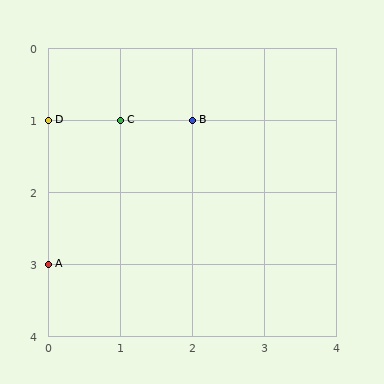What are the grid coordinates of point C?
Point C is at grid coordinates (1, 1).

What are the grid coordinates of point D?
Point D is at grid coordinates (0, 1).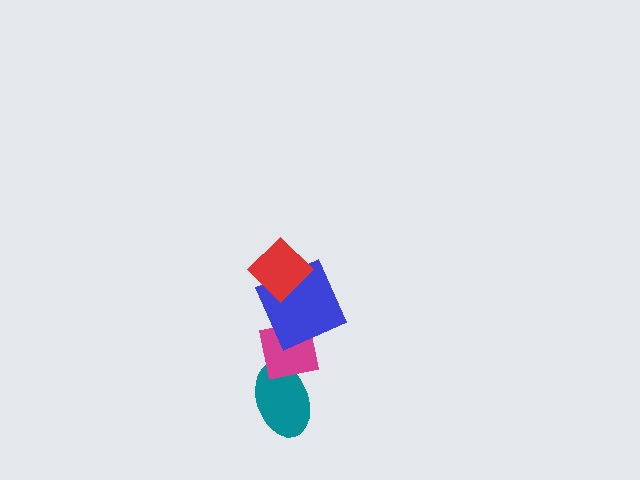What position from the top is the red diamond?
The red diamond is 1st from the top.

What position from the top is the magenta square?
The magenta square is 3rd from the top.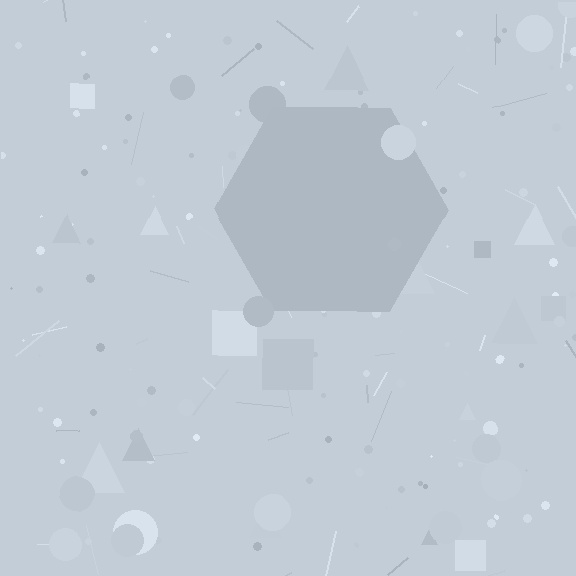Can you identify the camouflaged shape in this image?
The camouflaged shape is a hexagon.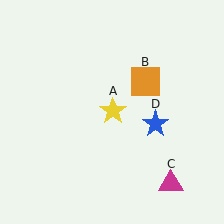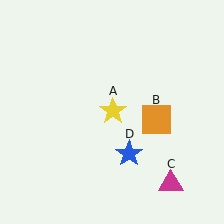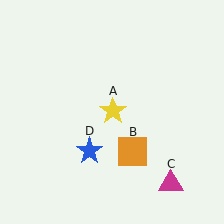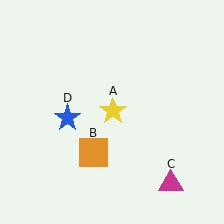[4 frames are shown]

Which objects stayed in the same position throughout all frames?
Yellow star (object A) and magenta triangle (object C) remained stationary.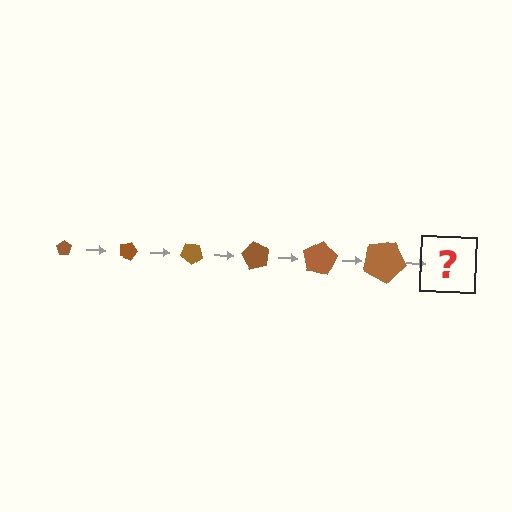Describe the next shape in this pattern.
It should be a pentagon, larger than the previous one and rotated 120 degrees from the start.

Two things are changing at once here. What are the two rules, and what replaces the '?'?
The two rules are that the pentagon grows larger each step and it rotates 20 degrees each step. The '?' should be a pentagon, larger than the previous one and rotated 120 degrees from the start.